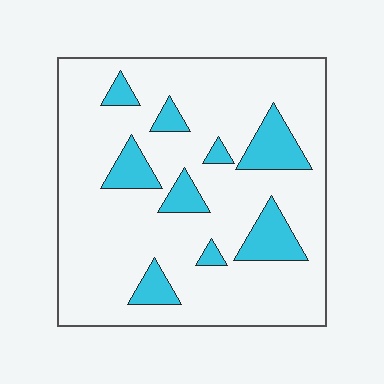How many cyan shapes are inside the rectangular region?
9.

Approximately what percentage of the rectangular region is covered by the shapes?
Approximately 15%.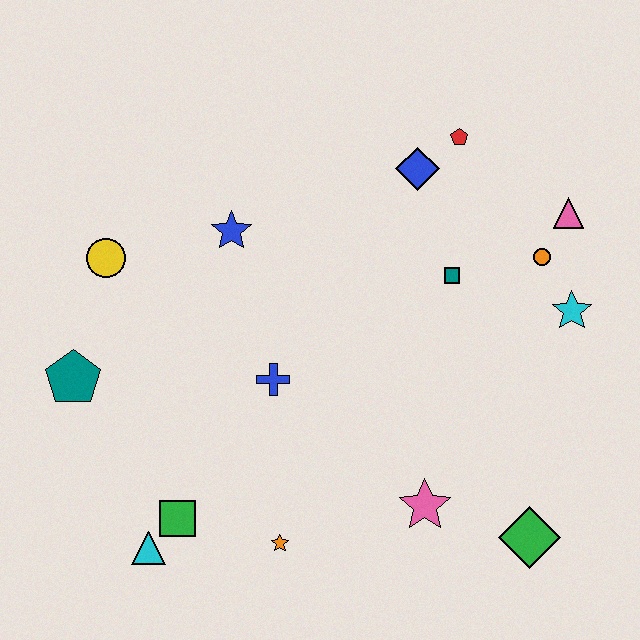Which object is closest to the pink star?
The green diamond is closest to the pink star.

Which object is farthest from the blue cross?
The pink triangle is farthest from the blue cross.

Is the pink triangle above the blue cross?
Yes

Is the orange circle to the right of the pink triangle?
No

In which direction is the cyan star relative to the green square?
The cyan star is to the right of the green square.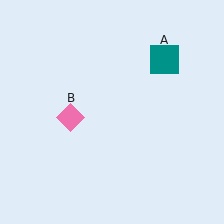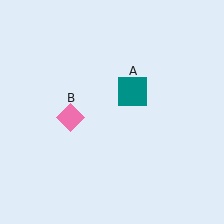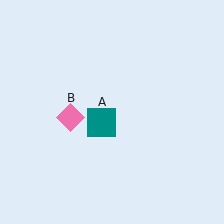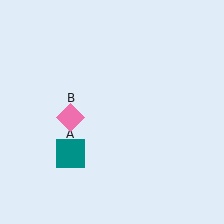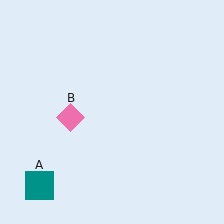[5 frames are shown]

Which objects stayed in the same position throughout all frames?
Pink diamond (object B) remained stationary.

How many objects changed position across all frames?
1 object changed position: teal square (object A).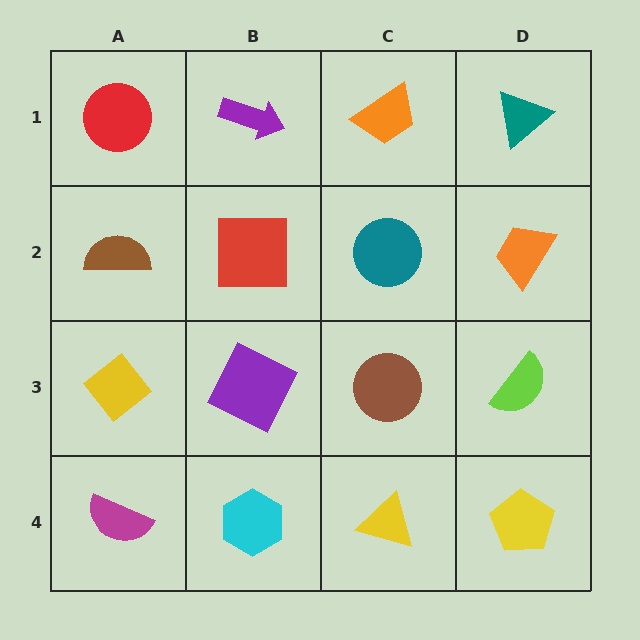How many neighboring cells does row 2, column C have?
4.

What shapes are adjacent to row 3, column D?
An orange trapezoid (row 2, column D), a yellow pentagon (row 4, column D), a brown circle (row 3, column C).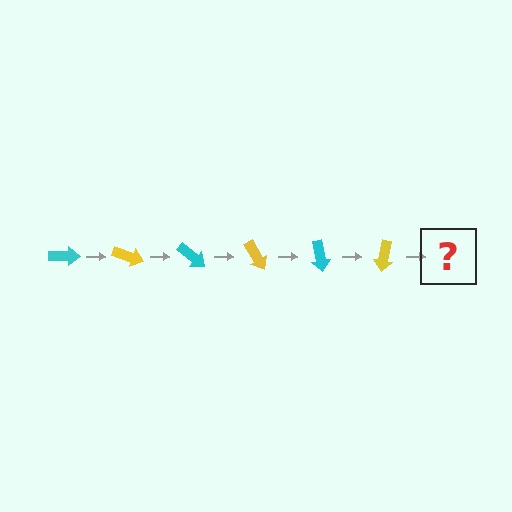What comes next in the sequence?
The next element should be a cyan arrow, rotated 120 degrees from the start.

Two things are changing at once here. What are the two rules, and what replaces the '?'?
The two rules are that it rotates 20 degrees each step and the color cycles through cyan and yellow. The '?' should be a cyan arrow, rotated 120 degrees from the start.